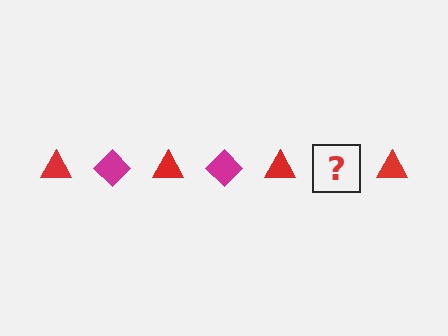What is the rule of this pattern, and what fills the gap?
The rule is that the pattern alternates between red triangle and magenta diamond. The gap should be filled with a magenta diamond.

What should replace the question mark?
The question mark should be replaced with a magenta diamond.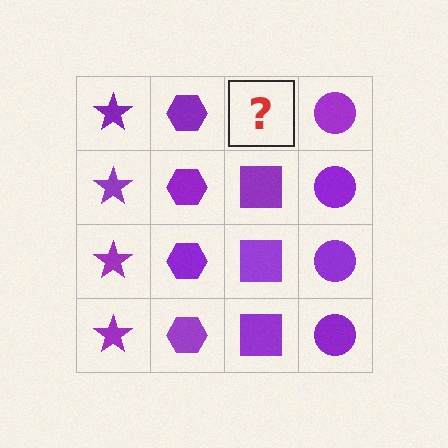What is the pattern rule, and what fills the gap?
The rule is that each column has a consistent shape. The gap should be filled with a purple square.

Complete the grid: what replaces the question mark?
The question mark should be replaced with a purple square.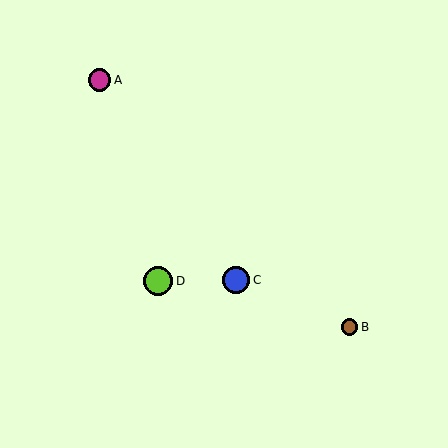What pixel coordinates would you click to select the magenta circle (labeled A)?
Click at (99, 80) to select the magenta circle A.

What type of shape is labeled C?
Shape C is a blue circle.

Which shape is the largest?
The lime circle (labeled D) is the largest.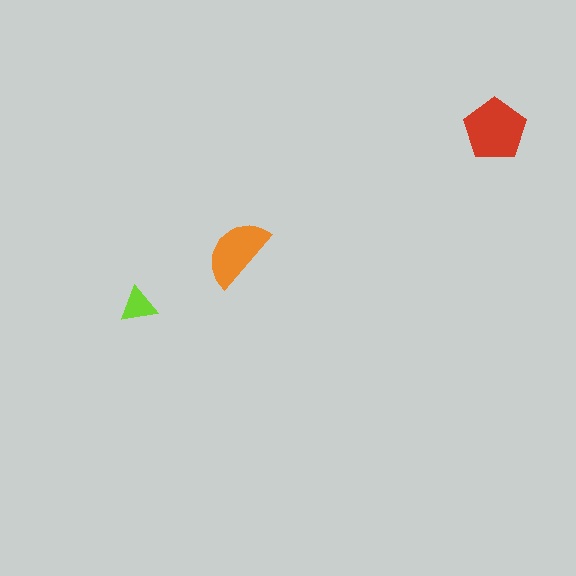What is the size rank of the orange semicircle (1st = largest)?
2nd.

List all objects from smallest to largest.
The lime triangle, the orange semicircle, the red pentagon.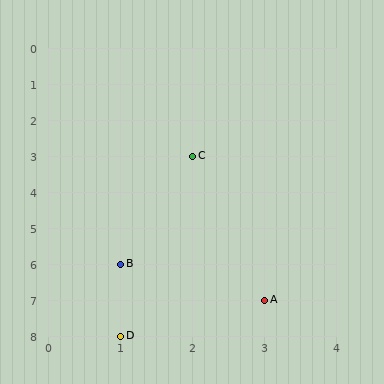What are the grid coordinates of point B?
Point B is at grid coordinates (1, 6).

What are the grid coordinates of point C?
Point C is at grid coordinates (2, 3).